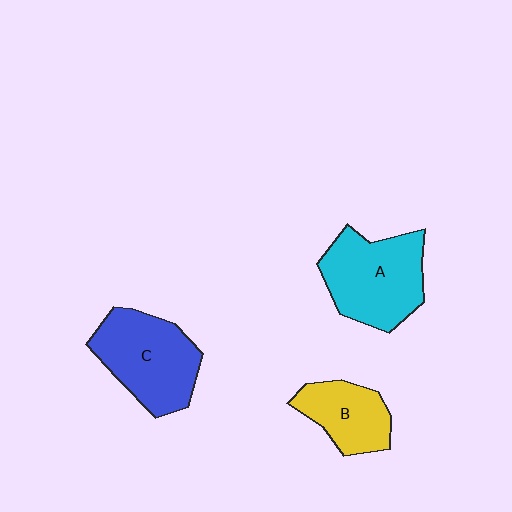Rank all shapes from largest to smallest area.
From largest to smallest: A (cyan), C (blue), B (yellow).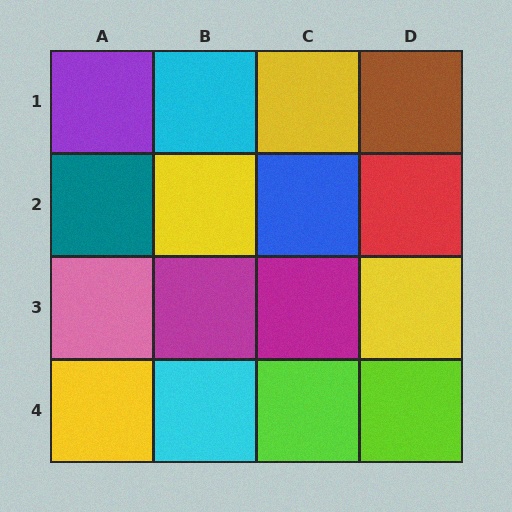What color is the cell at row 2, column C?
Blue.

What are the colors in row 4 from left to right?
Yellow, cyan, lime, lime.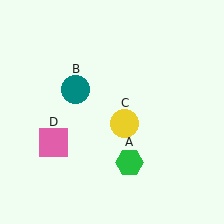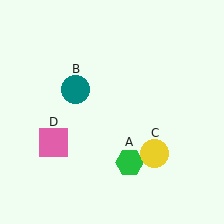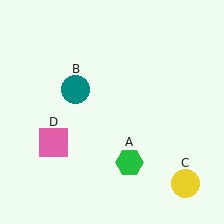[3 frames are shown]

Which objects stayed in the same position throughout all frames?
Green hexagon (object A) and teal circle (object B) and pink square (object D) remained stationary.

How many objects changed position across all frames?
1 object changed position: yellow circle (object C).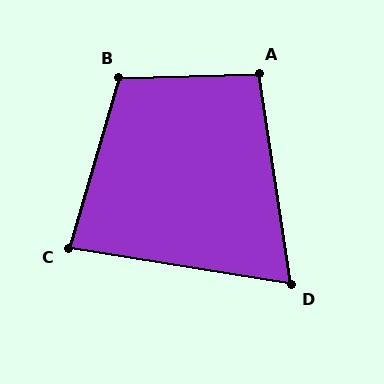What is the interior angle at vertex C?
Approximately 83 degrees (acute).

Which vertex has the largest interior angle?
B, at approximately 108 degrees.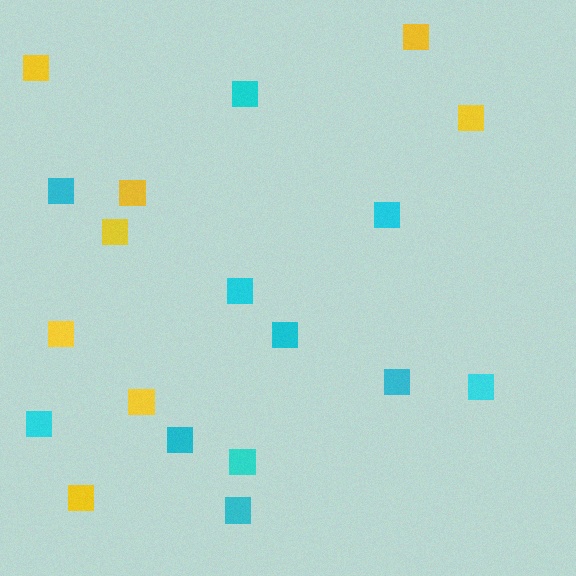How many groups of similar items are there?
There are 2 groups: one group of yellow squares (8) and one group of cyan squares (11).